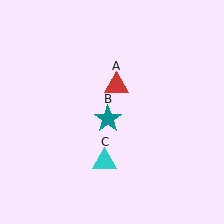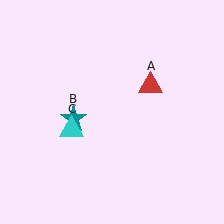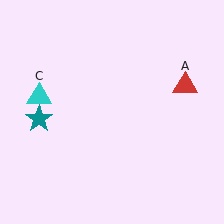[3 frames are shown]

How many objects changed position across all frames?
3 objects changed position: red triangle (object A), teal star (object B), cyan triangle (object C).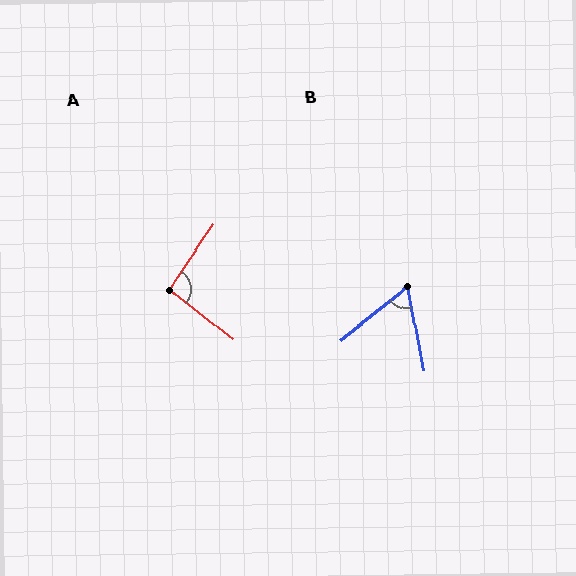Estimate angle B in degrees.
Approximately 62 degrees.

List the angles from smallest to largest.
B (62°), A (94°).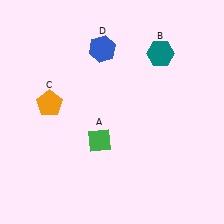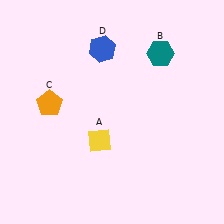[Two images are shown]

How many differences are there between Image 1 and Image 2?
There is 1 difference between the two images.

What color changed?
The diamond (A) changed from green in Image 1 to yellow in Image 2.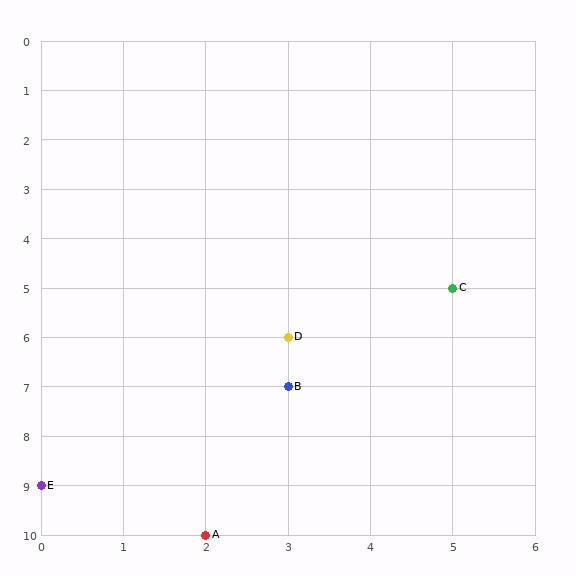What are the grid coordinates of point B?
Point B is at grid coordinates (3, 7).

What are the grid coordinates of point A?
Point A is at grid coordinates (2, 10).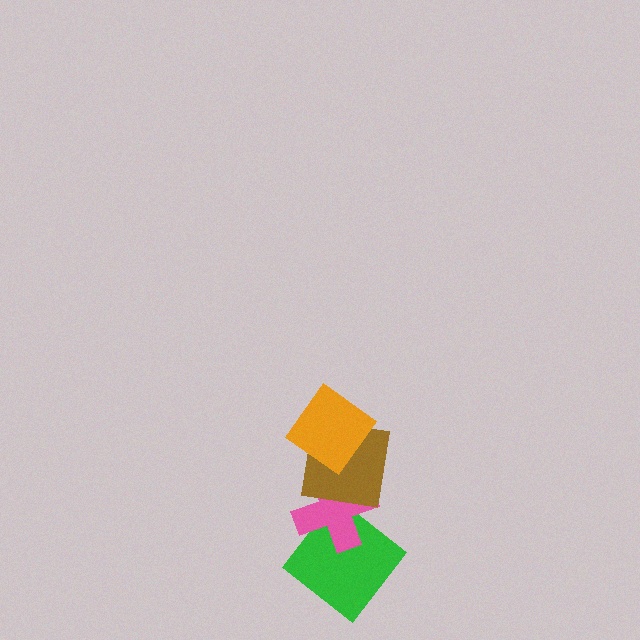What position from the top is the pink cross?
The pink cross is 3rd from the top.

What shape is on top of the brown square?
The orange diamond is on top of the brown square.